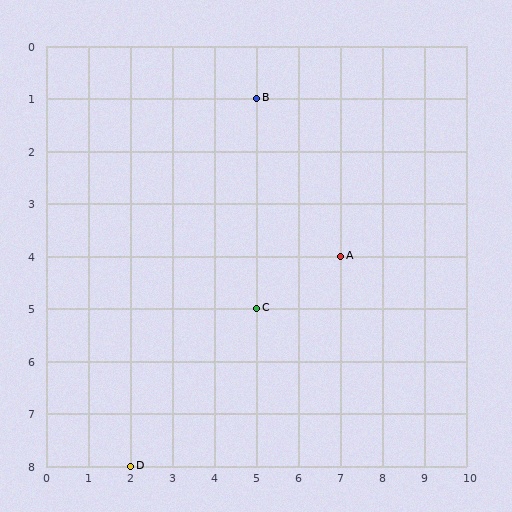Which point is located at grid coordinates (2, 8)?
Point D is at (2, 8).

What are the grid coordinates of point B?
Point B is at grid coordinates (5, 1).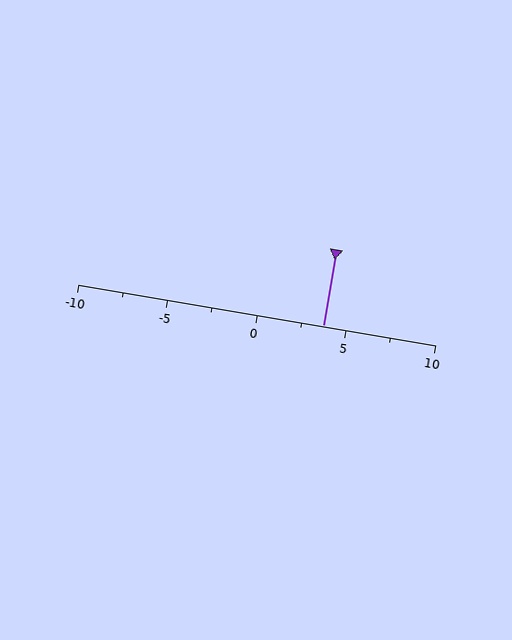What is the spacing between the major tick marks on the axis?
The major ticks are spaced 5 apart.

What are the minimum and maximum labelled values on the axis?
The axis runs from -10 to 10.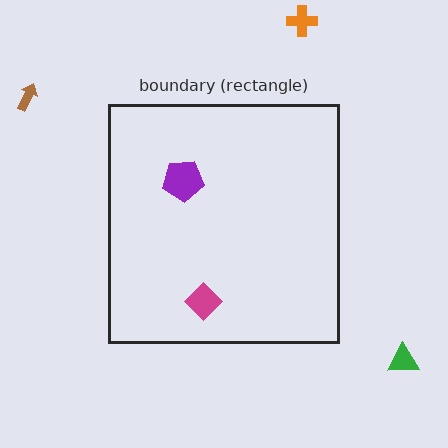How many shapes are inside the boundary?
2 inside, 3 outside.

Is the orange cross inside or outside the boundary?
Outside.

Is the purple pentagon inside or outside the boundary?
Inside.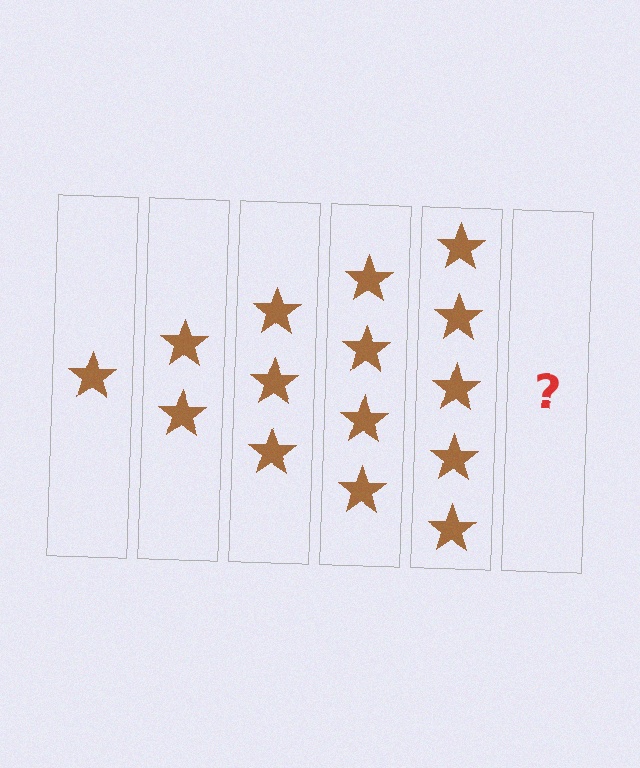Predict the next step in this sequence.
The next step is 6 stars.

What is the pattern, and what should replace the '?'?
The pattern is that each step adds one more star. The '?' should be 6 stars.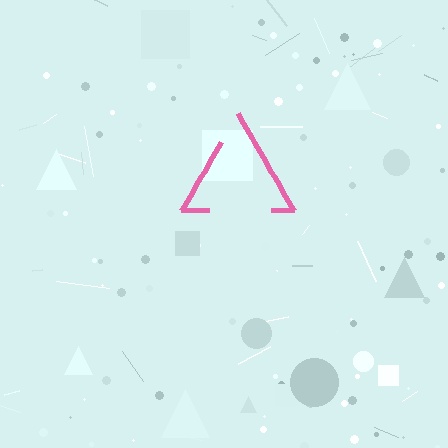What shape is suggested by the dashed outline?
The dashed outline suggests a triangle.